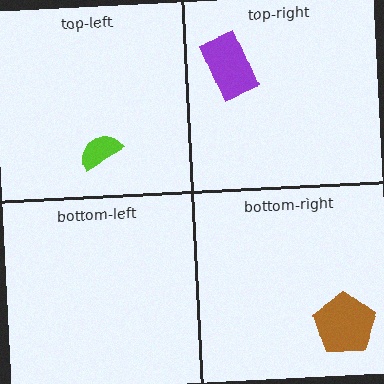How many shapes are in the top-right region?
1.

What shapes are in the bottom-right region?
The brown pentagon.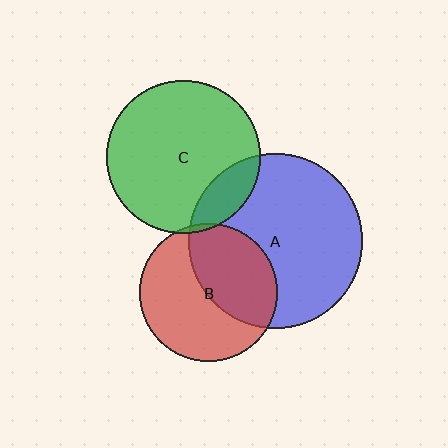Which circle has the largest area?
Circle A (blue).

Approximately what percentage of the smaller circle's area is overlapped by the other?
Approximately 45%.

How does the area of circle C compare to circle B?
Approximately 1.2 times.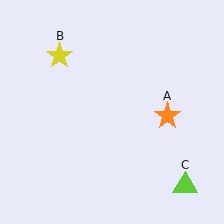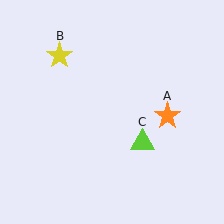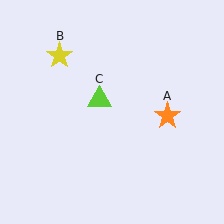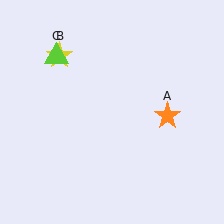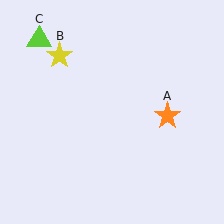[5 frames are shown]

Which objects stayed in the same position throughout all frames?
Orange star (object A) and yellow star (object B) remained stationary.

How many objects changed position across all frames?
1 object changed position: lime triangle (object C).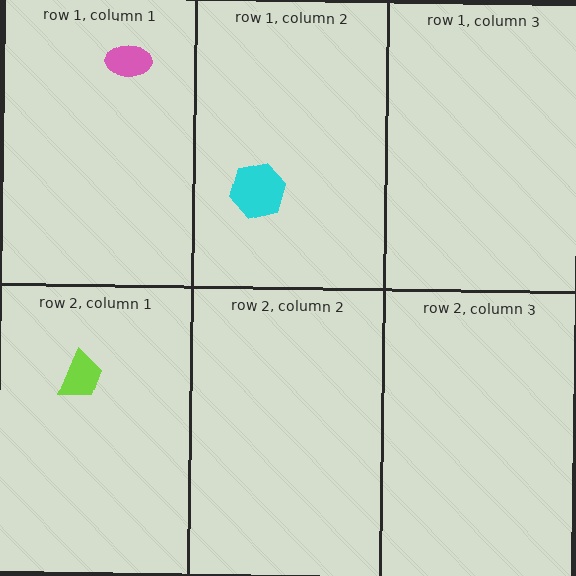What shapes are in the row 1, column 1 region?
The pink ellipse.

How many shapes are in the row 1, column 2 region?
1.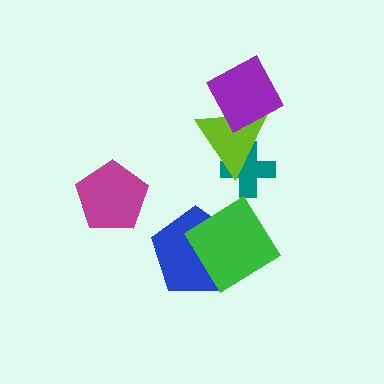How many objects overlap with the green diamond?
1 object overlaps with the green diamond.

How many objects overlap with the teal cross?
1 object overlaps with the teal cross.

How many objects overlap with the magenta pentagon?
0 objects overlap with the magenta pentagon.